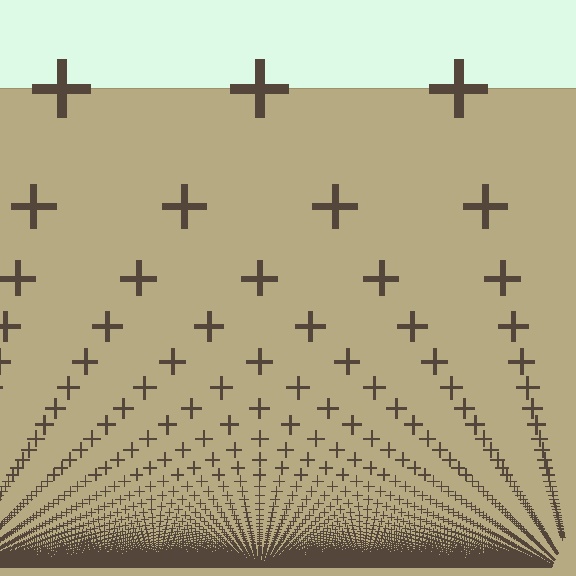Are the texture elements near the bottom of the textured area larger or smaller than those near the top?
Smaller. The gradient is inverted — elements near the bottom are smaller and denser.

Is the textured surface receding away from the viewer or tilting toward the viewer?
The surface appears to tilt toward the viewer. Texture elements get larger and sparser toward the top.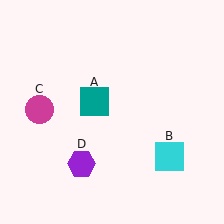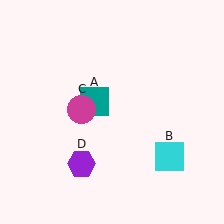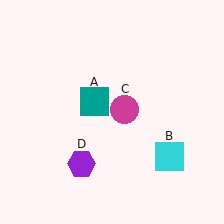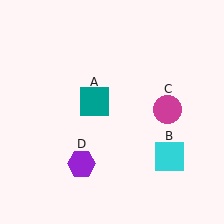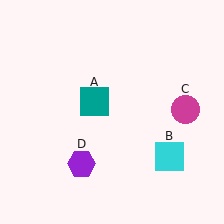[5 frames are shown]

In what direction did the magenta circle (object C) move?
The magenta circle (object C) moved right.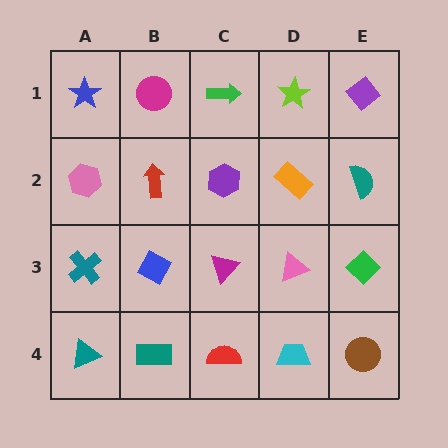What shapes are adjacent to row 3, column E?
A teal semicircle (row 2, column E), a brown circle (row 4, column E), a pink triangle (row 3, column D).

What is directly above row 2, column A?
A blue star.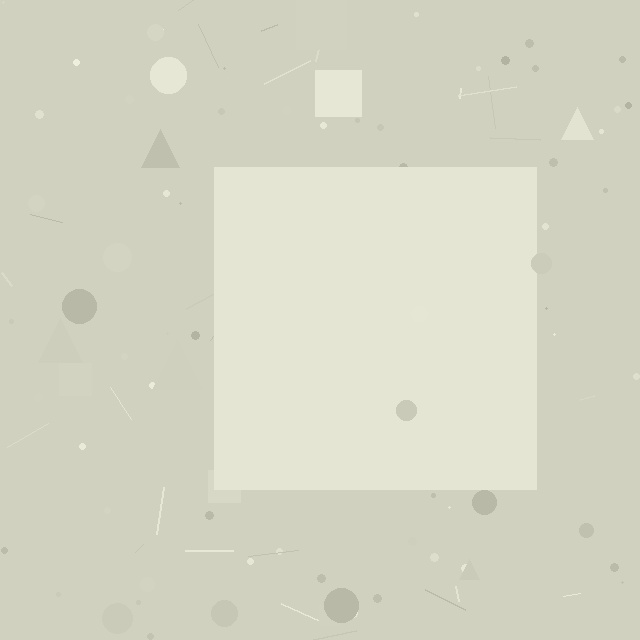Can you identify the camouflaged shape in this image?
The camouflaged shape is a square.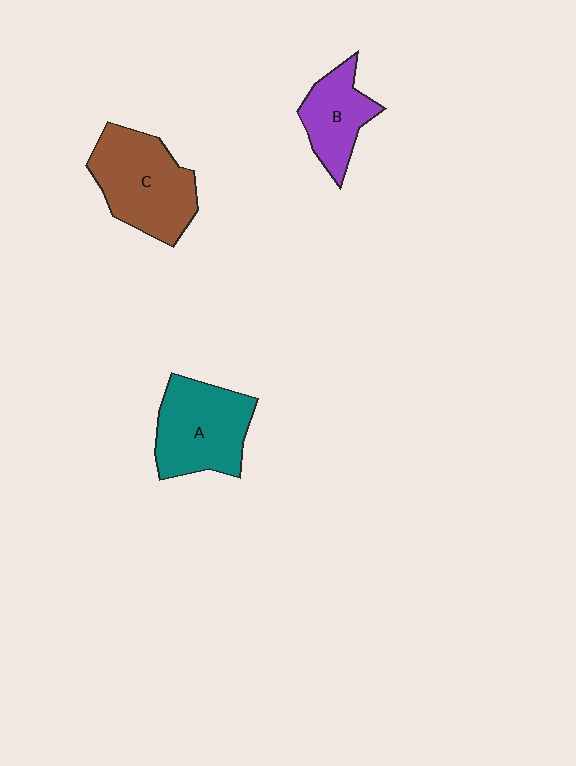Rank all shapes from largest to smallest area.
From largest to smallest: C (brown), A (teal), B (purple).